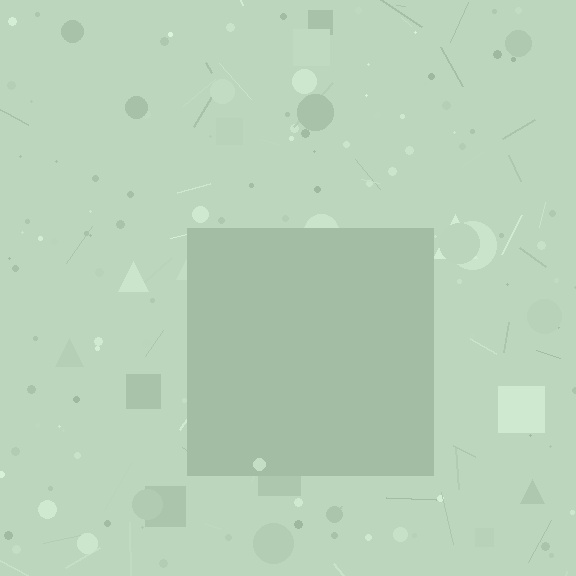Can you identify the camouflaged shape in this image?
The camouflaged shape is a square.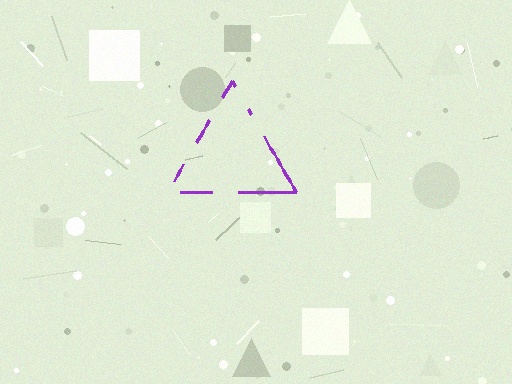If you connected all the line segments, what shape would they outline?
They would outline a triangle.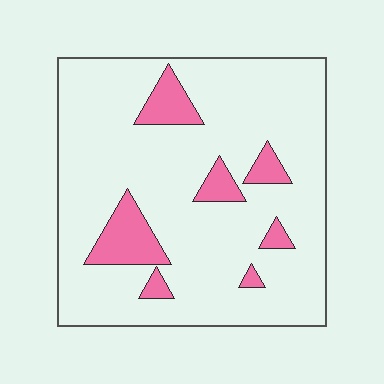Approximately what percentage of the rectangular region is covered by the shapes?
Approximately 15%.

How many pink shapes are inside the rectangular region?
7.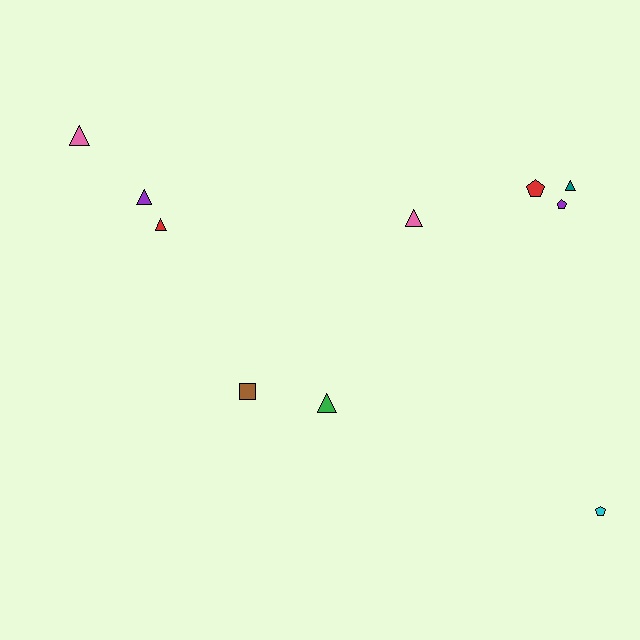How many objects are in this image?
There are 10 objects.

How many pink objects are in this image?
There are 2 pink objects.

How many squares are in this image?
There is 1 square.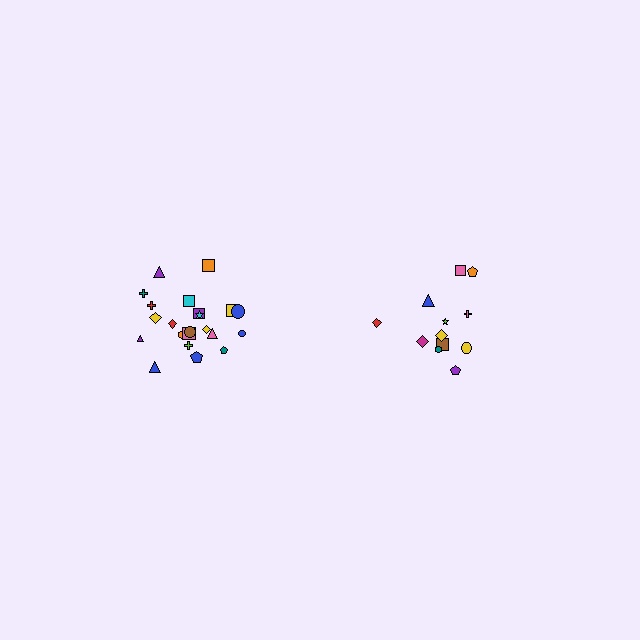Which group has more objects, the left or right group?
The left group.